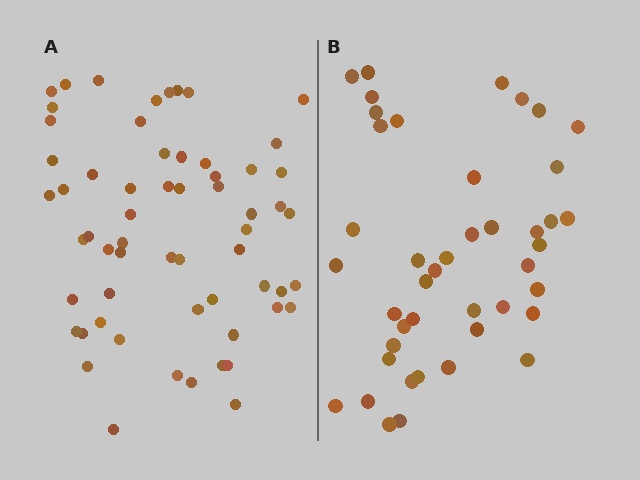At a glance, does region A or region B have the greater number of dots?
Region A (the left region) has more dots.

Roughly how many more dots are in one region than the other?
Region A has approximately 15 more dots than region B.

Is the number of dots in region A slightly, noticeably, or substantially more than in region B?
Region A has noticeably more, but not dramatically so. The ratio is roughly 1.4 to 1.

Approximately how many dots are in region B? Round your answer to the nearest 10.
About 40 dots. (The exact count is 43, which rounds to 40.)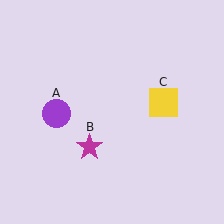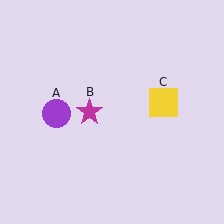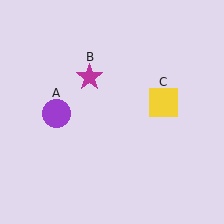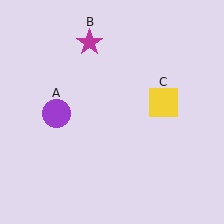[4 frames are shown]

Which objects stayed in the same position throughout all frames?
Purple circle (object A) and yellow square (object C) remained stationary.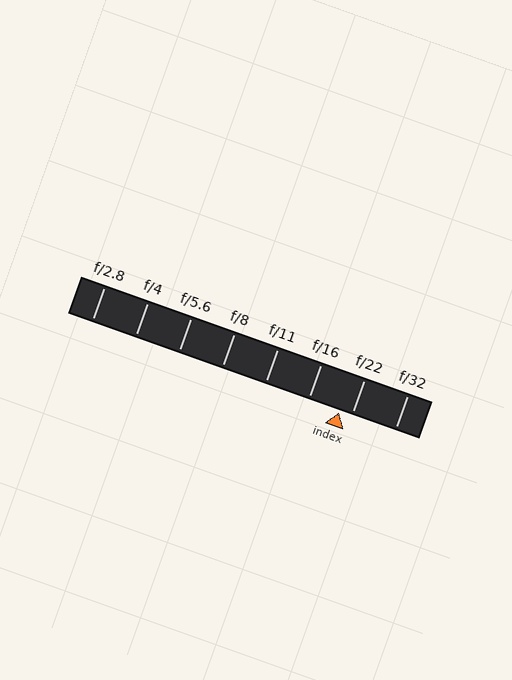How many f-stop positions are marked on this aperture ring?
There are 8 f-stop positions marked.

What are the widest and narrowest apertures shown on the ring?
The widest aperture shown is f/2.8 and the narrowest is f/32.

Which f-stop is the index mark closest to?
The index mark is closest to f/22.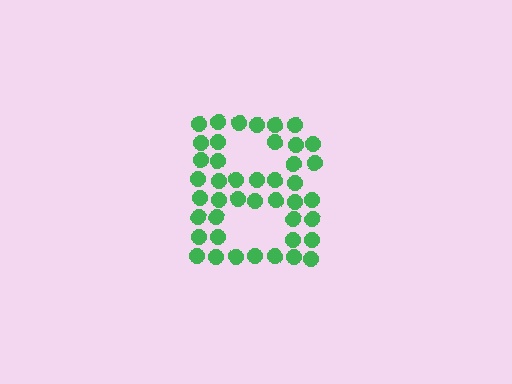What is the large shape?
The large shape is the letter B.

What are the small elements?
The small elements are circles.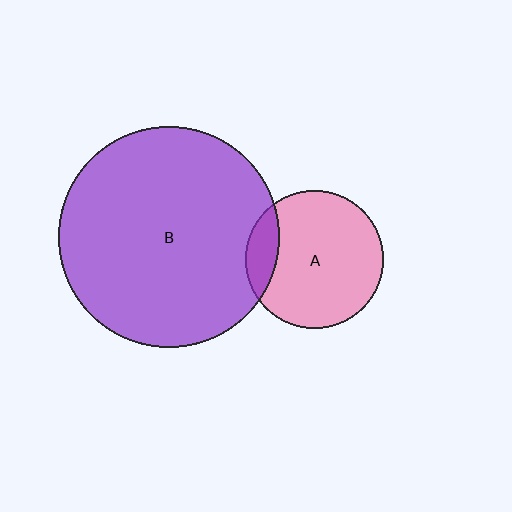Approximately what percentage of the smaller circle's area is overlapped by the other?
Approximately 15%.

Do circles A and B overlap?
Yes.